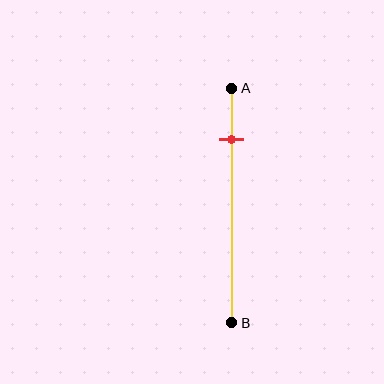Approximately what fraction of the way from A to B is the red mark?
The red mark is approximately 20% of the way from A to B.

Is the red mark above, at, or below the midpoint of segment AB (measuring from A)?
The red mark is above the midpoint of segment AB.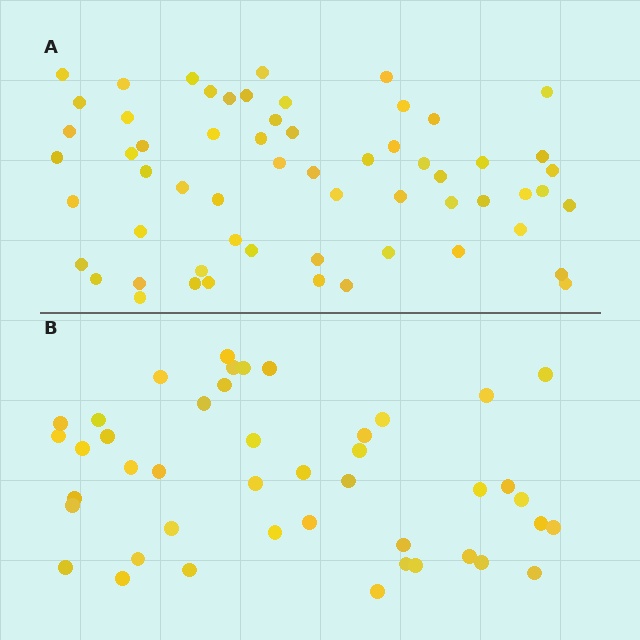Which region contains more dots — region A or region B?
Region A (the top region) has more dots.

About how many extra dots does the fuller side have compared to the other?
Region A has approximately 15 more dots than region B.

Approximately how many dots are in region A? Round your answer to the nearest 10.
About 60 dots.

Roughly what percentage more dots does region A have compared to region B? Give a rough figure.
About 35% more.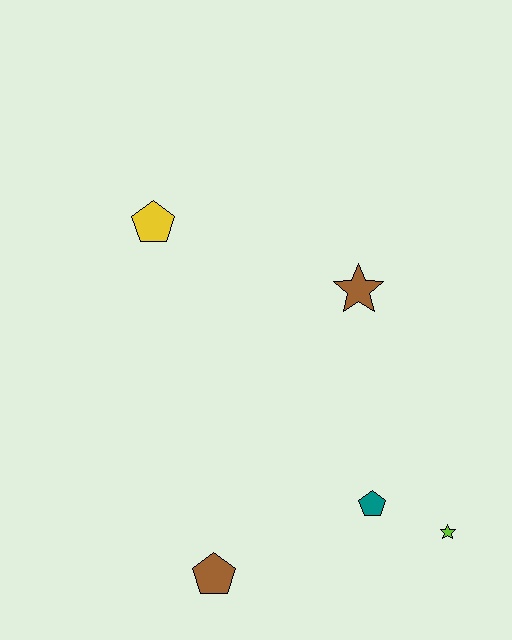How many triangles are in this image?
There are no triangles.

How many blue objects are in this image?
There are no blue objects.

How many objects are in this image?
There are 5 objects.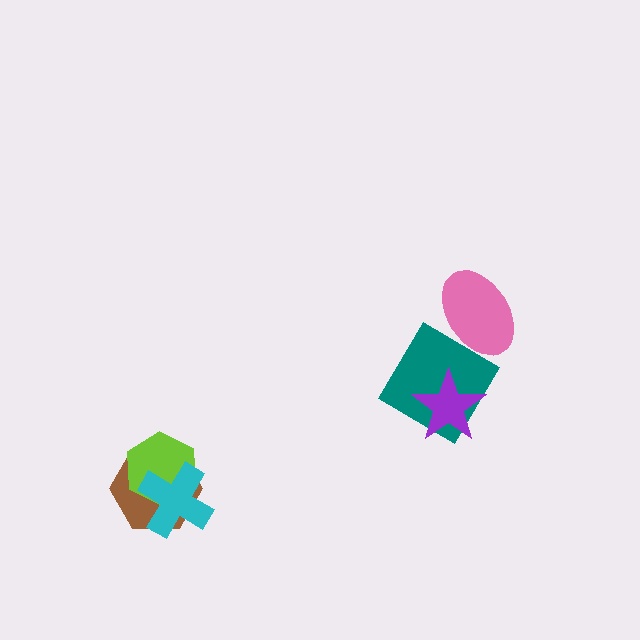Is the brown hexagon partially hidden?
Yes, it is partially covered by another shape.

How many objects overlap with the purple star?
1 object overlaps with the purple star.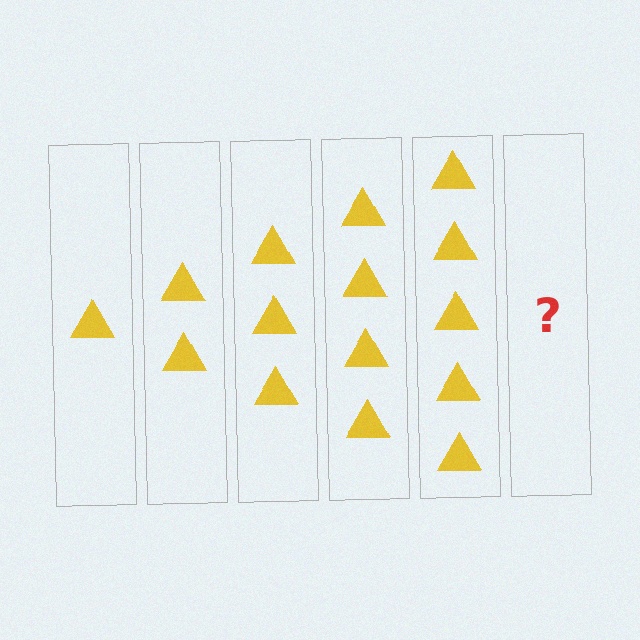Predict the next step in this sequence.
The next step is 6 triangles.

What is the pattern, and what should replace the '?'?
The pattern is that each step adds one more triangle. The '?' should be 6 triangles.